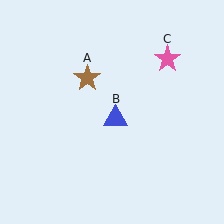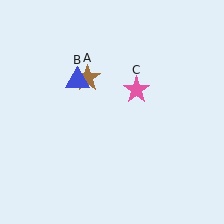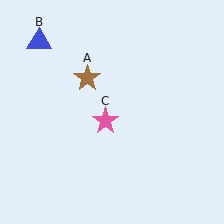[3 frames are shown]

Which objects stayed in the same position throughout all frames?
Brown star (object A) remained stationary.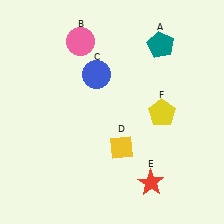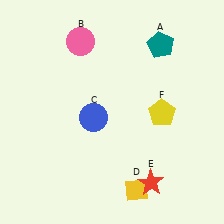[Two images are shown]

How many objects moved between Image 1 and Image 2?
2 objects moved between the two images.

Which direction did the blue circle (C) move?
The blue circle (C) moved down.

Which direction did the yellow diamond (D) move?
The yellow diamond (D) moved down.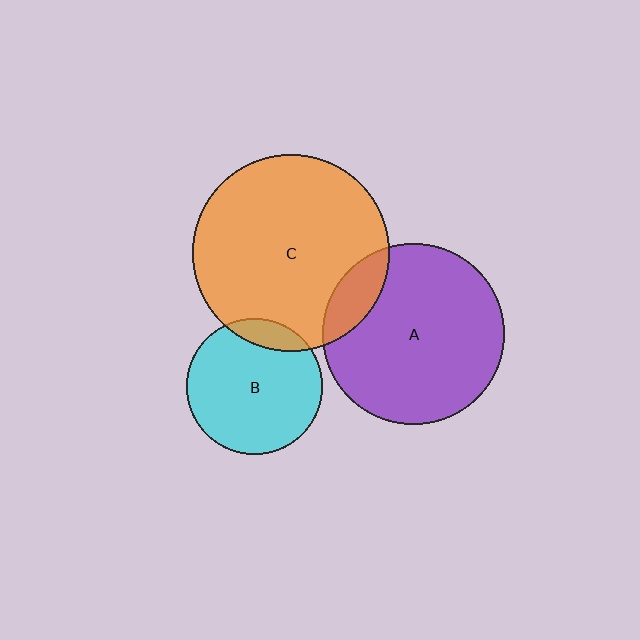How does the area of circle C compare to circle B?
Approximately 2.1 times.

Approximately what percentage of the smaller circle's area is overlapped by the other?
Approximately 15%.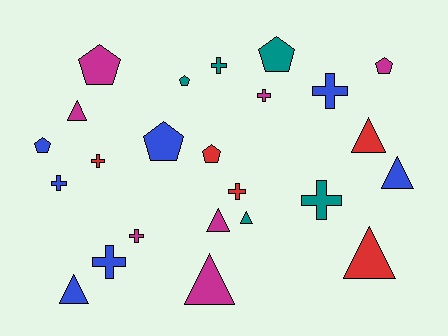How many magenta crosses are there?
There are 2 magenta crosses.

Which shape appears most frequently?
Cross, with 9 objects.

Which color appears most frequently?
Blue, with 7 objects.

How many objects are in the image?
There are 24 objects.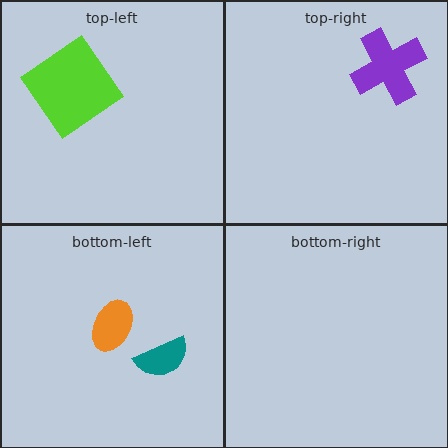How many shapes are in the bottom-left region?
2.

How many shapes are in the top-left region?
1.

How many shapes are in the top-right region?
1.